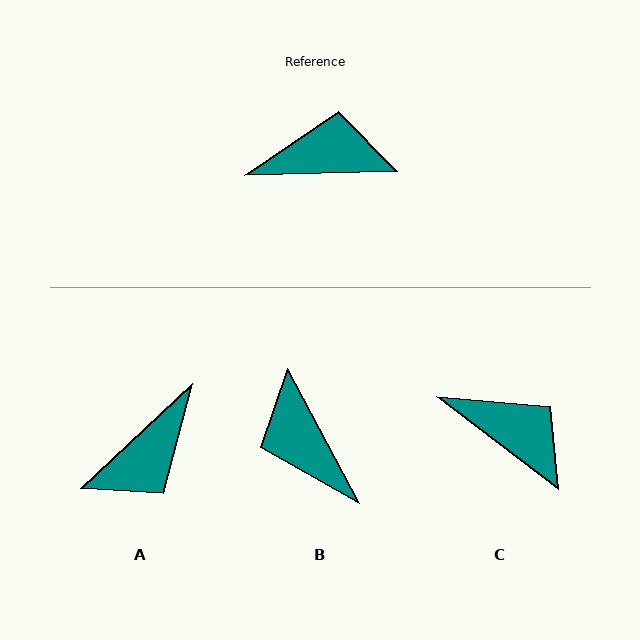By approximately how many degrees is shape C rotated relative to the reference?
Approximately 39 degrees clockwise.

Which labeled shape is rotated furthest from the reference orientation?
A, about 138 degrees away.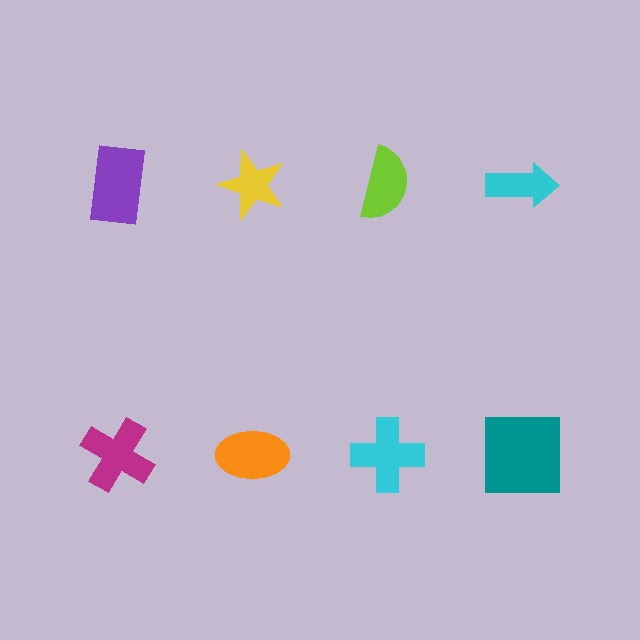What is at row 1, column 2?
A yellow star.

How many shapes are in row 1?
4 shapes.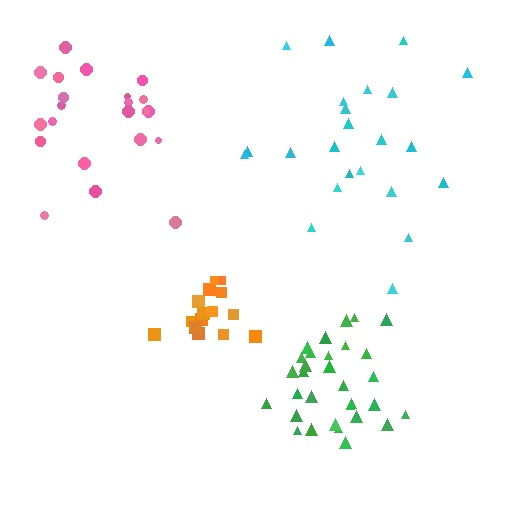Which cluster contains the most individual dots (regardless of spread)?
Green (31).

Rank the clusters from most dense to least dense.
green, orange, pink, cyan.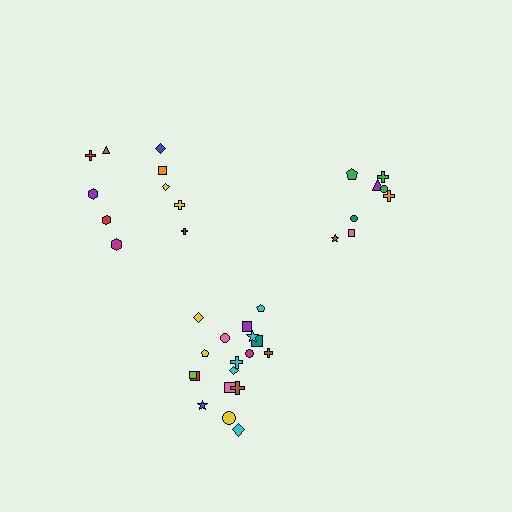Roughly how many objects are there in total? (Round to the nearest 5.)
Roughly 35 objects in total.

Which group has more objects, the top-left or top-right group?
The top-left group.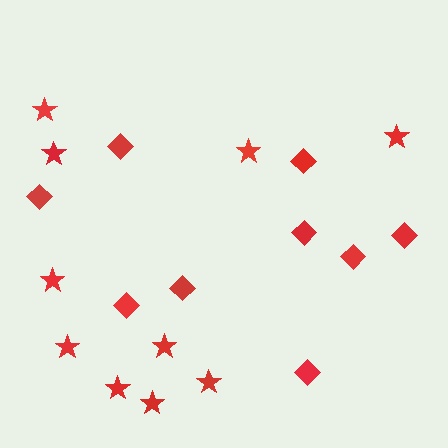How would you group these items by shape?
There are 2 groups: one group of stars (10) and one group of diamonds (9).